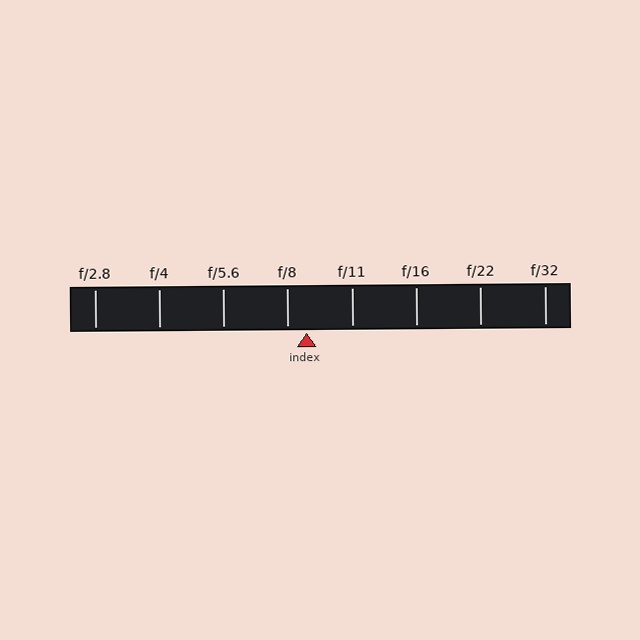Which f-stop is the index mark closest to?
The index mark is closest to f/8.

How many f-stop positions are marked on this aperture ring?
There are 8 f-stop positions marked.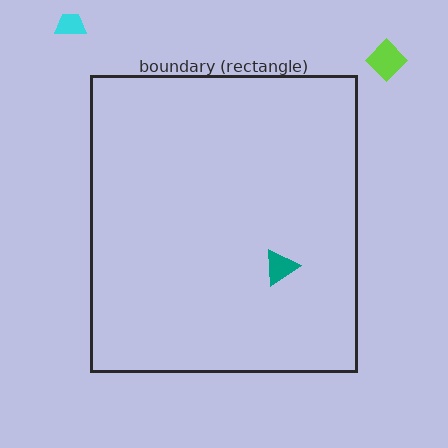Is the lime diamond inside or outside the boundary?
Outside.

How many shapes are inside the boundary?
1 inside, 2 outside.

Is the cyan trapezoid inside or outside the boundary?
Outside.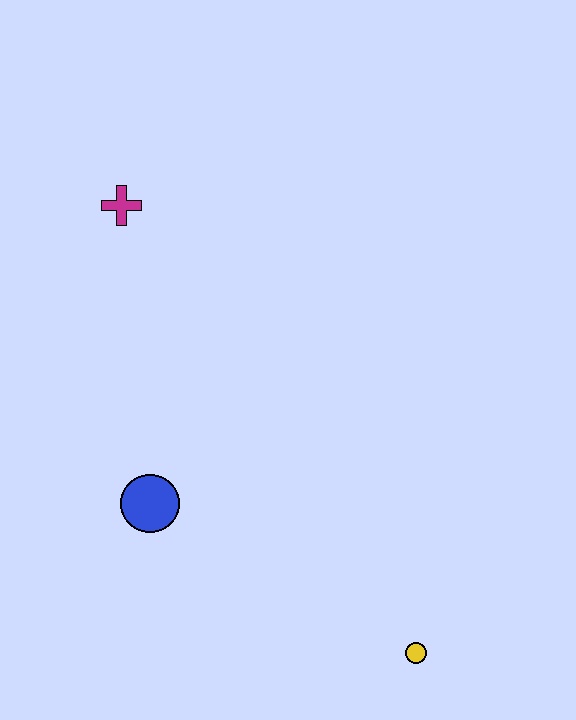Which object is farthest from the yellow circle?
The magenta cross is farthest from the yellow circle.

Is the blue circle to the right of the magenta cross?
Yes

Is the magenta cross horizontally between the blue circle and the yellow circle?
No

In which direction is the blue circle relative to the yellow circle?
The blue circle is to the left of the yellow circle.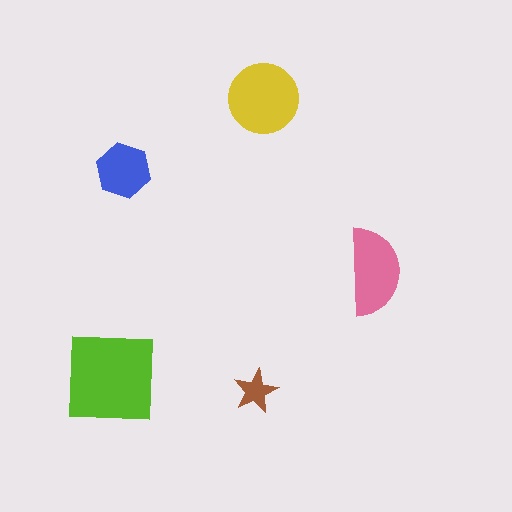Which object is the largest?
The lime square.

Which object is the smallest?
The brown star.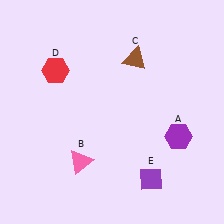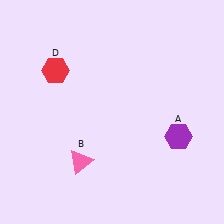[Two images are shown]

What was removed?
The purple diamond (E), the brown triangle (C) were removed in Image 2.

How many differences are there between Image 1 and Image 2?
There are 2 differences between the two images.